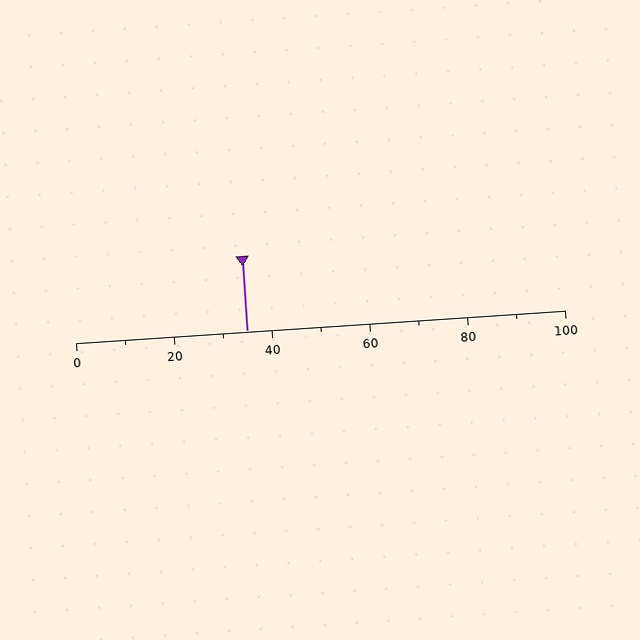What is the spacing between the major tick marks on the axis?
The major ticks are spaced 20 apart.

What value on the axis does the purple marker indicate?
The marker indicates approximately 35.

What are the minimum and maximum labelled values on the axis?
The axis runs from 0 to 100.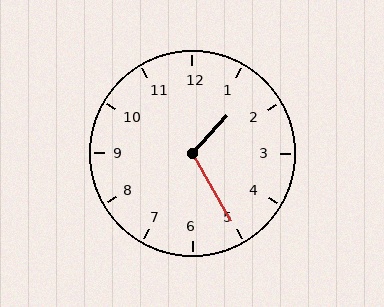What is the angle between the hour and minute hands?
Approximately 108 degrees.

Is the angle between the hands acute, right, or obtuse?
It is obtuse.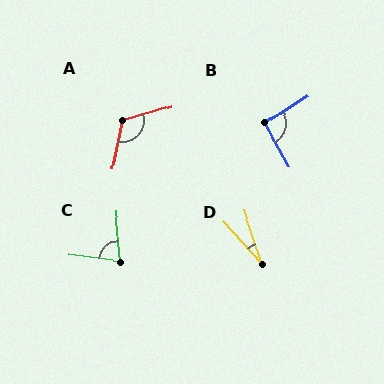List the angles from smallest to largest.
D (24°), C (78°), B (94°), A (118°).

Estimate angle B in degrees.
Approximately 94 degrees.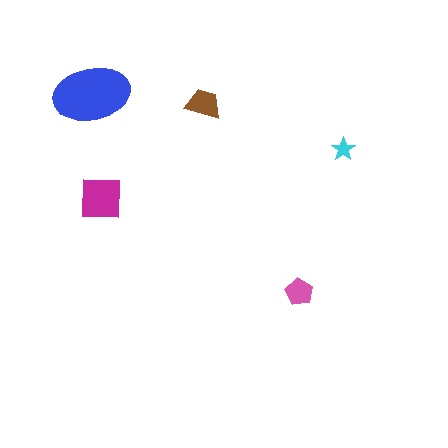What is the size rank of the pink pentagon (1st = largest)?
4th.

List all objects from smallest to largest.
The cyan star, the pink pentagon, the brown trapezoid, the magenta square, the blue ellipse.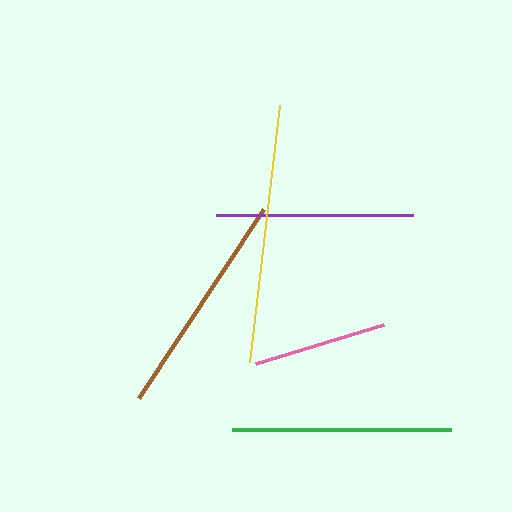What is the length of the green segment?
The green segment is approximately 219 pixels long.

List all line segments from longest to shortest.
From longest to shortest: yellow, brown, green, purple, pink.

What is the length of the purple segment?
The purple segment is approximately 198 pixels long.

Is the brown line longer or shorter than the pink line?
The brown line is longer than the pink line.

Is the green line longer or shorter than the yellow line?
The yellow line is longer than the green line.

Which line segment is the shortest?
The pink line is the shortest at approximately 134 pixels.